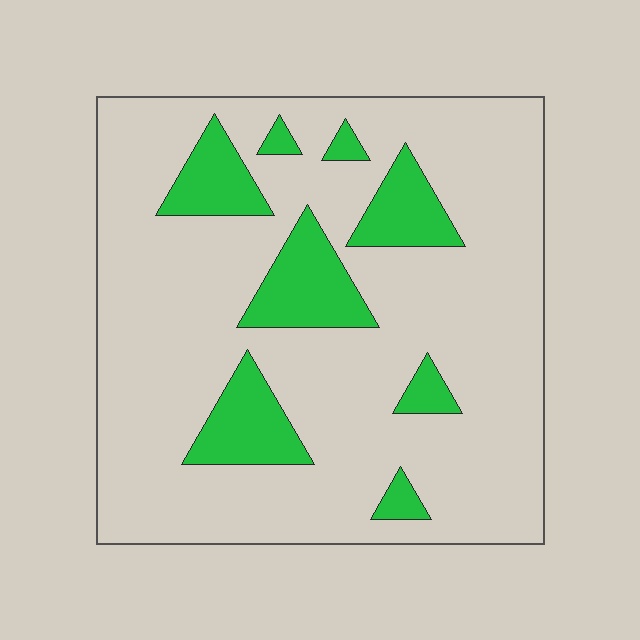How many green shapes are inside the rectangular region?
8.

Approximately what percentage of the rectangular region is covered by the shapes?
Approximately 20%.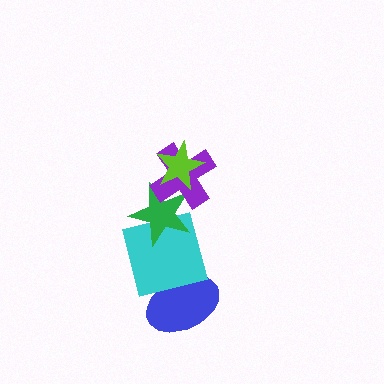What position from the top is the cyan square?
The cyan square is 4th from the top.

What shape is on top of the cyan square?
The green star is on top of the cyan square.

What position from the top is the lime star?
The lime star is 1st from the top.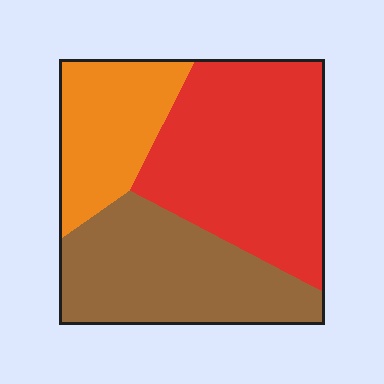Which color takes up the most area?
Red, at roughly 45%.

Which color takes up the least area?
Orange, at roughly 20%.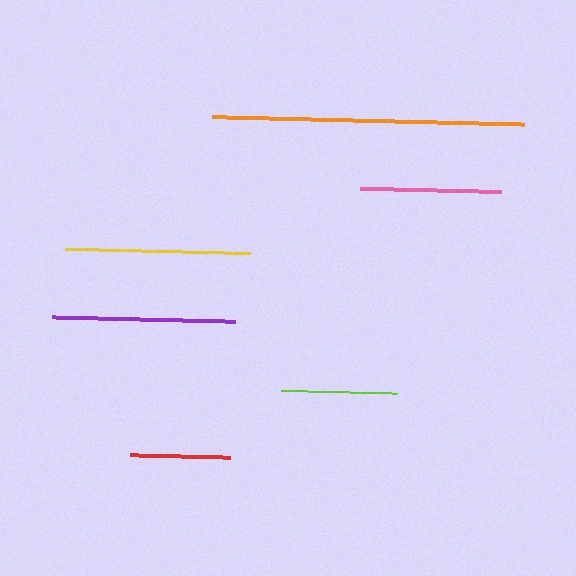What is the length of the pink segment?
The pink segment is approximately 141 pixels long.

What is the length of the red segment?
The red segment is approximately 100 pixels long.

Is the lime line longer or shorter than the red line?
The lime line is longer than the red line.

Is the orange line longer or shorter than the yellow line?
The orange line is longer than the yellow line.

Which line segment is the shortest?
The red line is the shortest at approximately 100 pixels.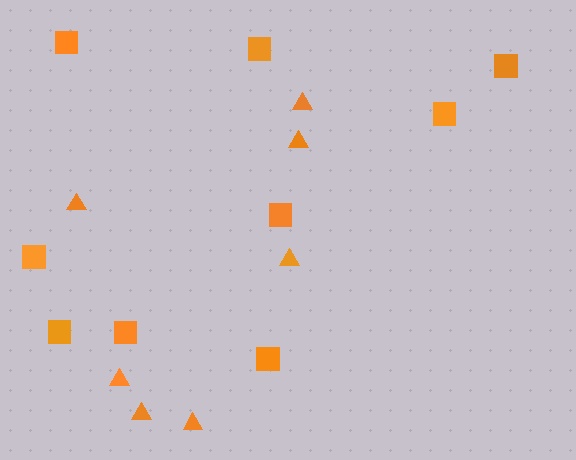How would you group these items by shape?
There are 2 groups: one group of squares (9) and one group of triangles (7).